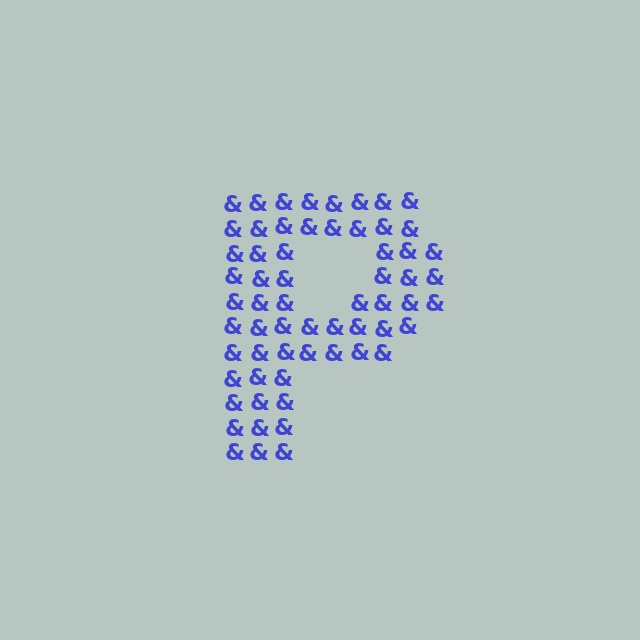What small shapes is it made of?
It is made of small ampersands.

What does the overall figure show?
The overall figure shows the letter P.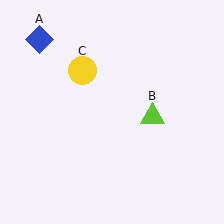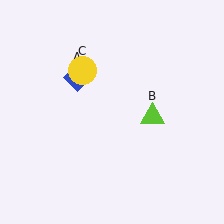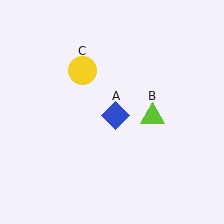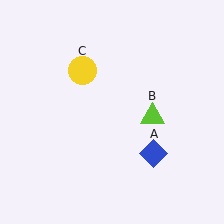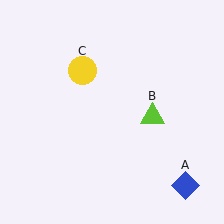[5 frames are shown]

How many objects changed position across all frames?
1 object changed position: blue diamond (object A).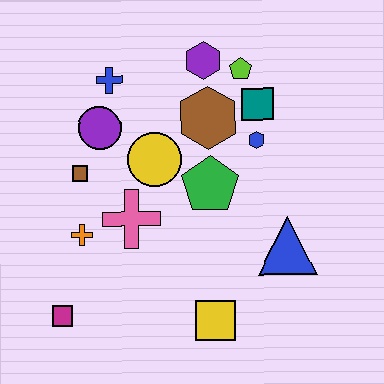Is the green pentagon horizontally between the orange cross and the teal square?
Yes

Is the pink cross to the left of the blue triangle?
Yes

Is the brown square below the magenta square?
No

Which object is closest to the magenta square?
The orange cross is closest to the magenta square.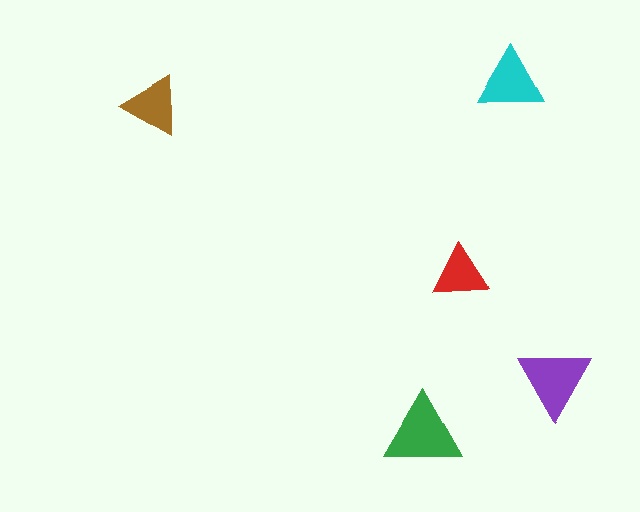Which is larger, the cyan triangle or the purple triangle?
The purple one.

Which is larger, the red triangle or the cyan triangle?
The cyan one.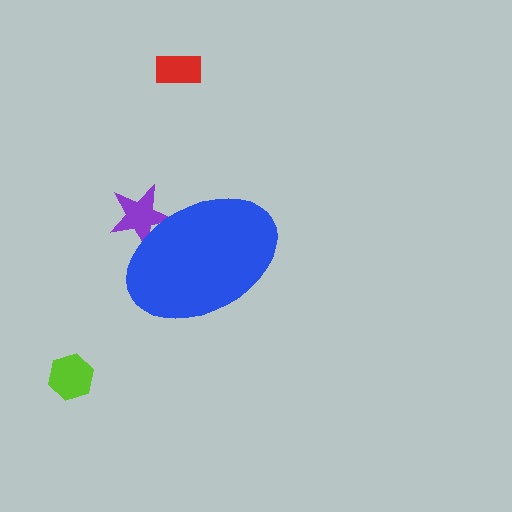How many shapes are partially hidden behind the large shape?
1 shape is partially hidden.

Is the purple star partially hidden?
Yes, the purple star is partially hidden behind the blue ellipse.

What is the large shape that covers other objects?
A blue ellipse.